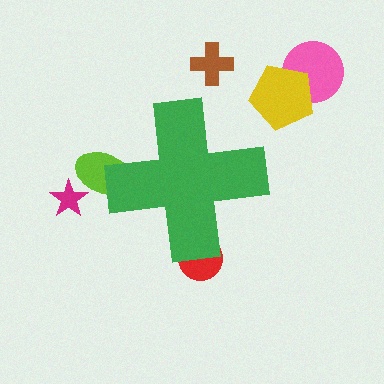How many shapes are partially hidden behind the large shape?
2 shapes are partially hidden.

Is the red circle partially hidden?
Yes, the red circle is partially hidden behind the green cross.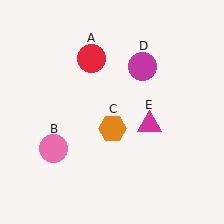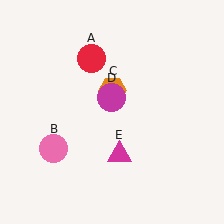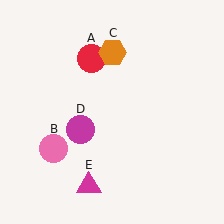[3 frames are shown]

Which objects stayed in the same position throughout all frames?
Red circle (object A) and pink circle (object B) remained stationary.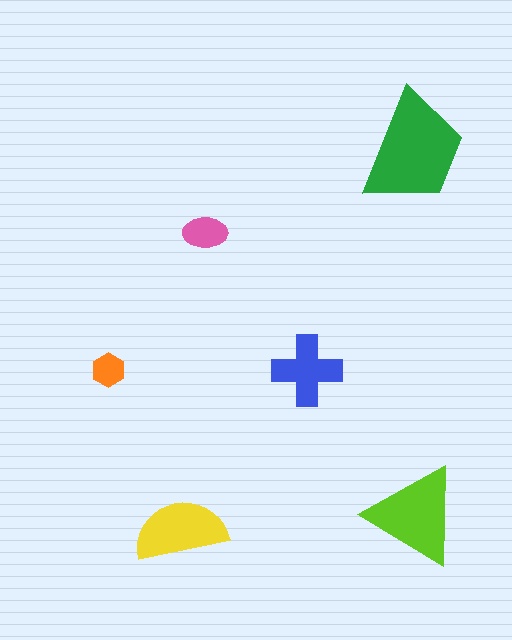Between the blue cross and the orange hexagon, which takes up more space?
The blue cross.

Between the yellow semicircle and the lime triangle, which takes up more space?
The lime triangle.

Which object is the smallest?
The orange hexagon.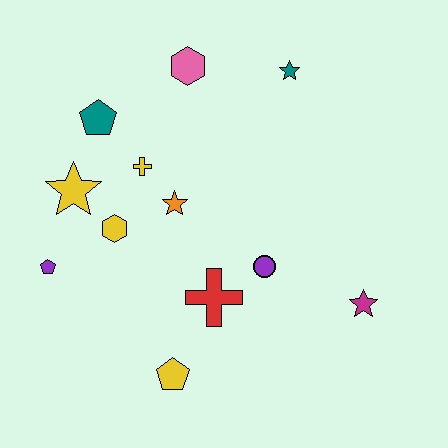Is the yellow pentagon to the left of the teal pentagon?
No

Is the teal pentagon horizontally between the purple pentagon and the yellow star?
No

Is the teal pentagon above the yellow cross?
Yes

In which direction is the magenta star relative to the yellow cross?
The magenta star is to the right of the yellow cross.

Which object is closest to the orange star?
The yellow cross is closest to the orange star.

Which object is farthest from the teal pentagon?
The magenta star is farthest from the teal pentagon.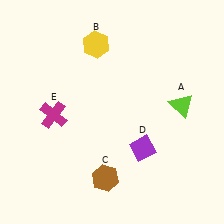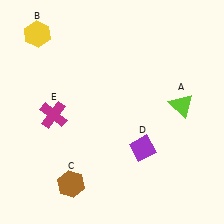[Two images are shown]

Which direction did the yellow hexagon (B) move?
The yellow hexagon (B) moved left.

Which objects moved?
The objects that moved are: the yellow hexagon (B), the brown hexagon (C).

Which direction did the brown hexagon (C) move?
The brown hexagon (C) moved left.